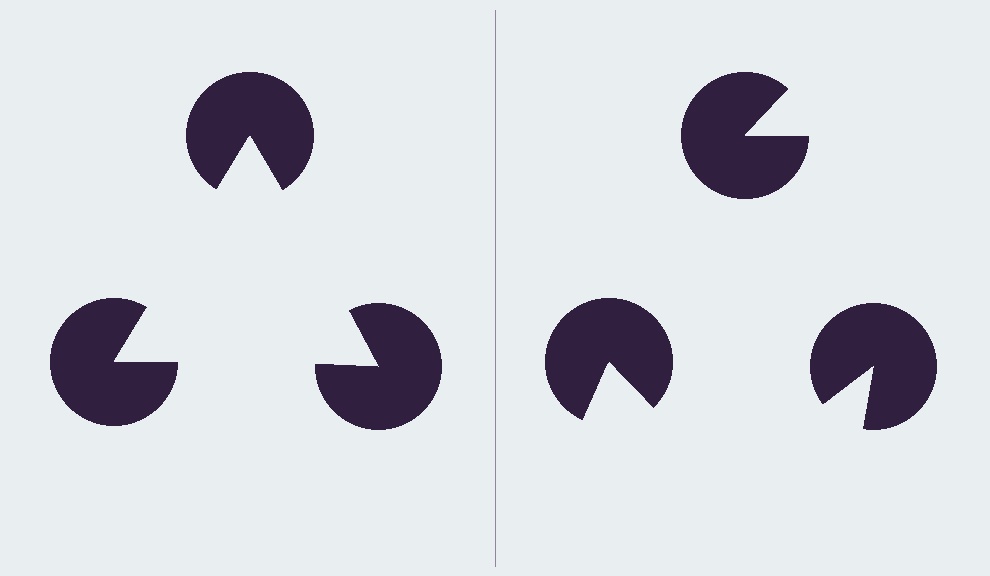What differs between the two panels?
The pac-man discs are positioned identically on both sides; only the wedge orientations differ. On the left they align to a triangle; on the right they are misaligned.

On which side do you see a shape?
An illusory triangle appears on the left side. On the right side the wedge cuts are rotated, so no coherent shape forms.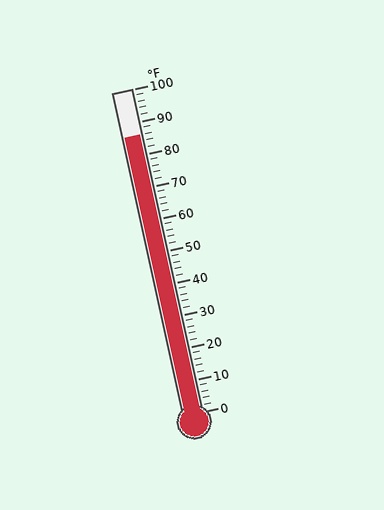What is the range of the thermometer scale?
The thermometer scale ranges from 0°F to 100°F.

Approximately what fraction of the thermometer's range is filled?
The thermometer is filled to approximately 85% of its range.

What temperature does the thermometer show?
The thermometer shows approximately 86°F.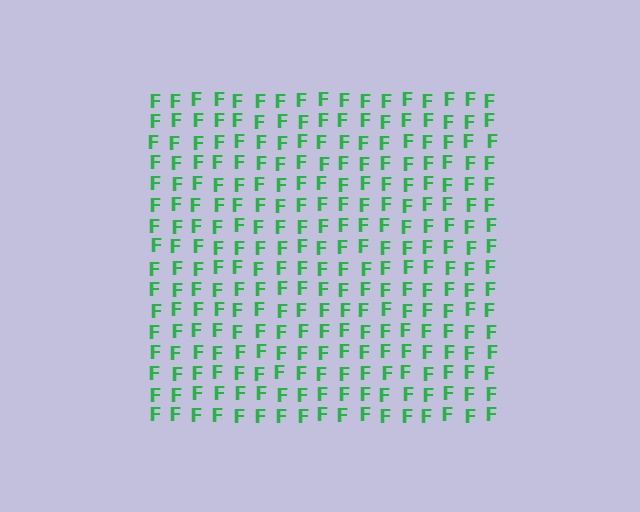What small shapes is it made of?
It is made of small letter F's.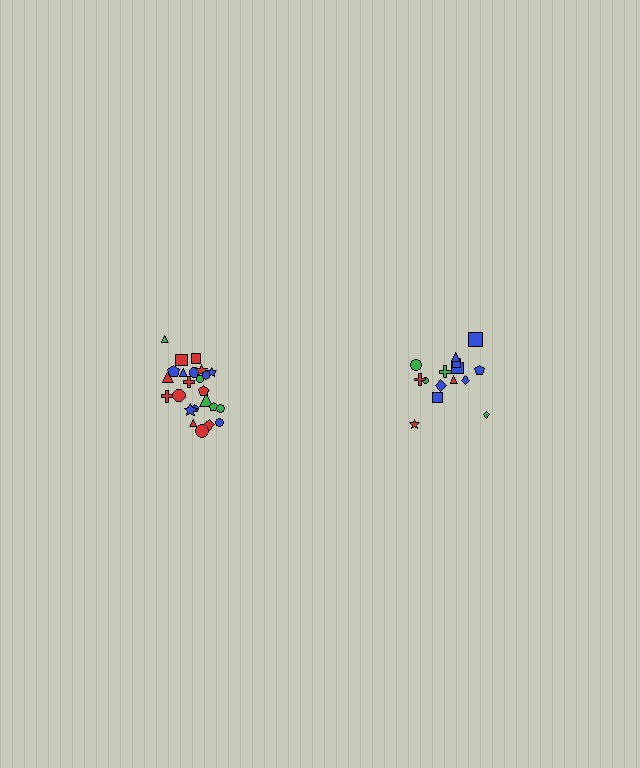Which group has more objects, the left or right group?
The left group.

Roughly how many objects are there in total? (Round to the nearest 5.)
Roughly 40 objects in total.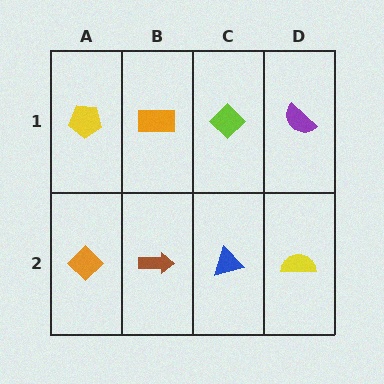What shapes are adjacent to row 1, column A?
An orange diamond (row 2, column A), an orange rectangle (row 1, column B).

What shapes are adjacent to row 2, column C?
A lime diamond (row 1, column C), a brown arrow (row 2, column B), a yellow semicircle (row 2, column D).